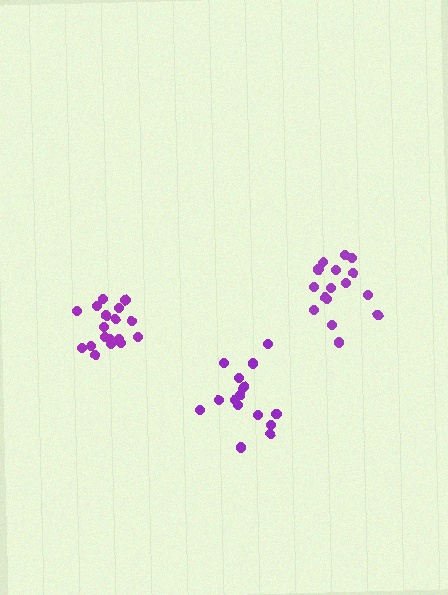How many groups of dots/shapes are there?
There are 3 groups.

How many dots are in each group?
Group 1: 16 dots, Group 2: 19 dots, Group 3: 16 dots (51 total).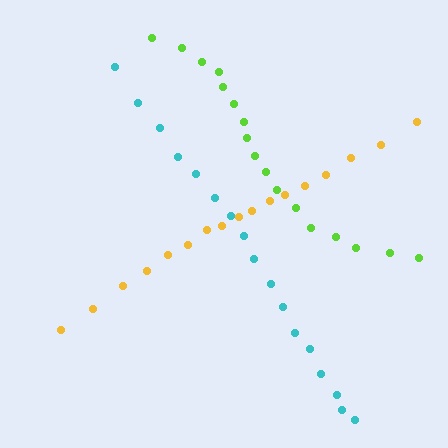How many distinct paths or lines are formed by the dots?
There are 3 distinct paths.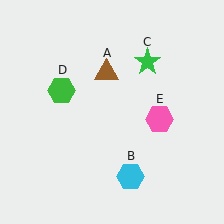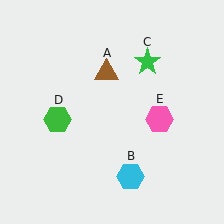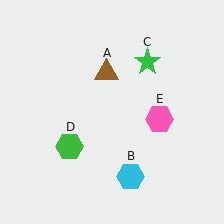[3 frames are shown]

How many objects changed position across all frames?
1 object changed position: green hexagon (object D).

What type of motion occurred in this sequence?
The green hexagon (object D) rotated counterclockwise around the center of the scene.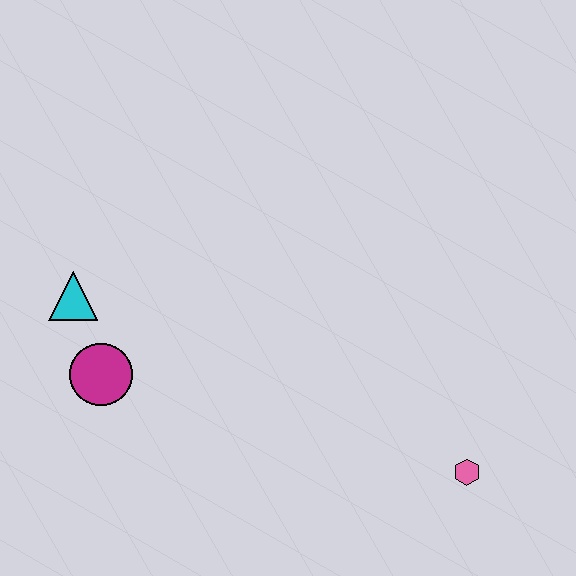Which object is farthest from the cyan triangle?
The pink hexagon is farthest from the cyan triangle.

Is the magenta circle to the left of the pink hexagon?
Yes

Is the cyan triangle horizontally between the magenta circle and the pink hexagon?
No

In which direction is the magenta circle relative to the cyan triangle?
The magenta circle is below the cyan triangle.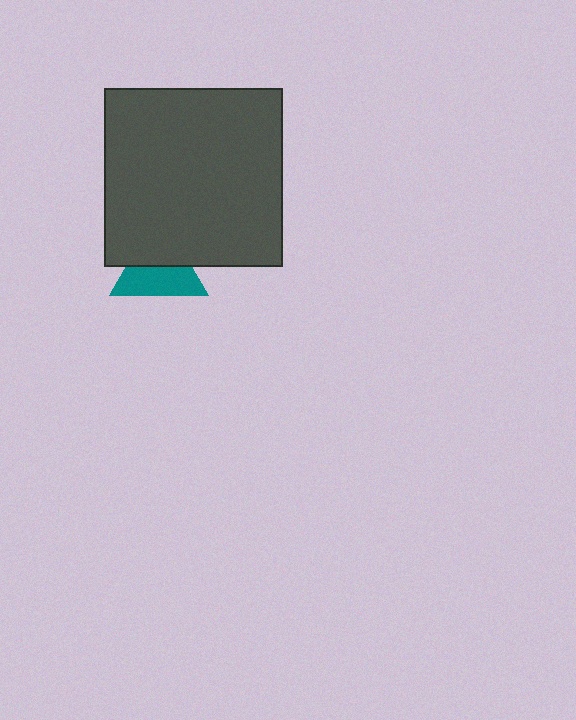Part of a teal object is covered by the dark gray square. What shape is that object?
It is a triangle.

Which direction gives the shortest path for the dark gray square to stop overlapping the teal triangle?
Moving up gives the shortest separation.